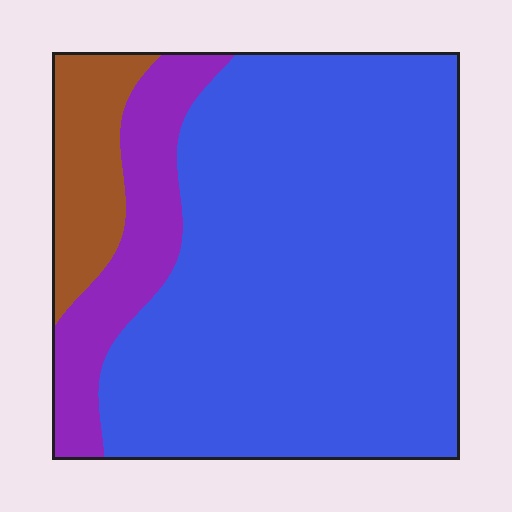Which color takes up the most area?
Blue, at roughly 75%.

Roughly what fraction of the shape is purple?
Purple takes up less than a sixth of the shape.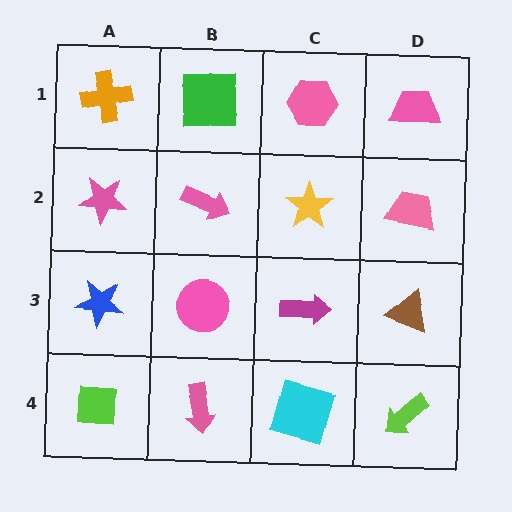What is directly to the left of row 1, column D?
A pink hexagon.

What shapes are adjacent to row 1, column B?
A pink arrow (row 2, column B), an orange cross (row 1, column A), a pink hexagon (row 1, column C).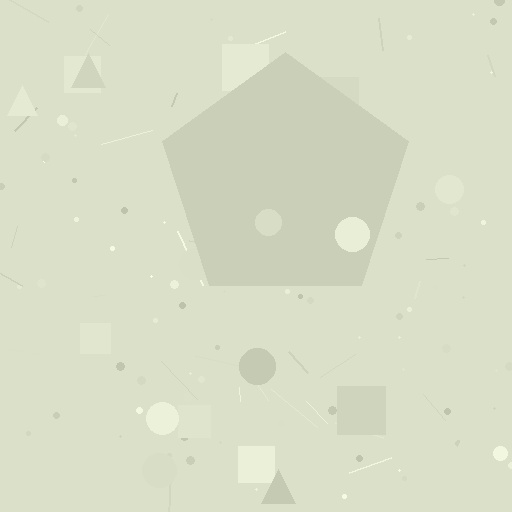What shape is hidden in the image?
A pentagon is hidden in the image.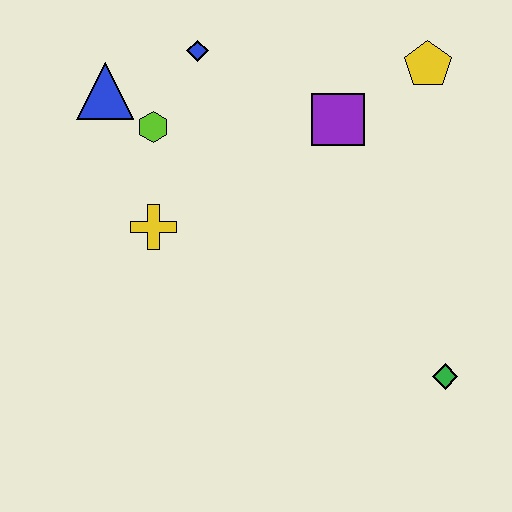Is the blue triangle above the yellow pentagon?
No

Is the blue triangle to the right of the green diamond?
No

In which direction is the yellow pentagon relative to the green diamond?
The yellow pentagon is above the green diamond.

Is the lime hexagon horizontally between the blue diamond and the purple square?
No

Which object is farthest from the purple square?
The green diamond is farthest from the purple square.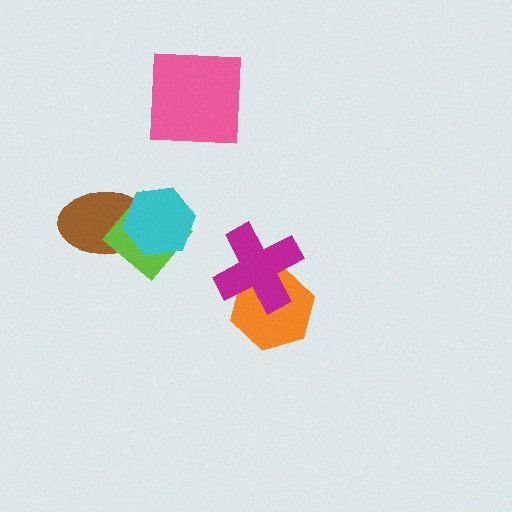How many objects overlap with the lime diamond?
2 objects overlap with the lime diamond.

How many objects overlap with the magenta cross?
1 object overlaps with the magenta cross.